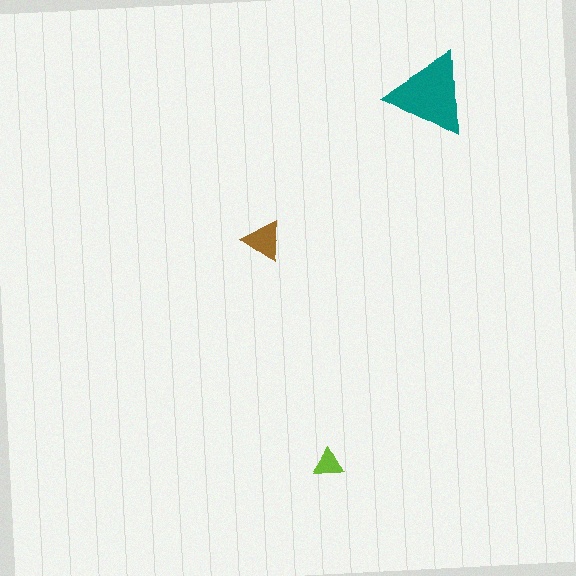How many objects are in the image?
There are 3 objects in the image.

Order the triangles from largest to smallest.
the teal one, the brown one, the lime one.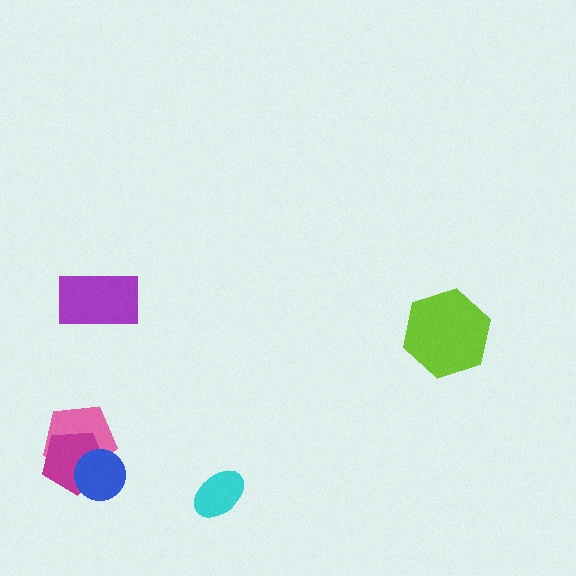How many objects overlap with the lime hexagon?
0 objects overlap with the lime hexagon.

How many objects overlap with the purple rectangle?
0 objects overlap with the purple rectangle.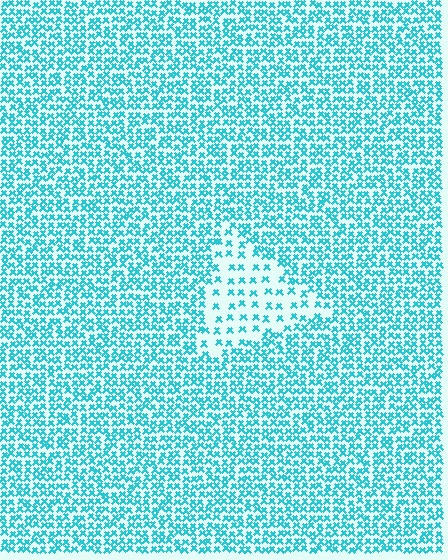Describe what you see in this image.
The image contains small cyan elements arranged at two different densities. A triangle-shaped region is visible where the elements are less densely packed than the surrounding area.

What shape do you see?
I see a triangle.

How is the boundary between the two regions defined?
The boundary is defined by a change in element density (approximately 2.5x ratio). All elements are the same color, size, and shape.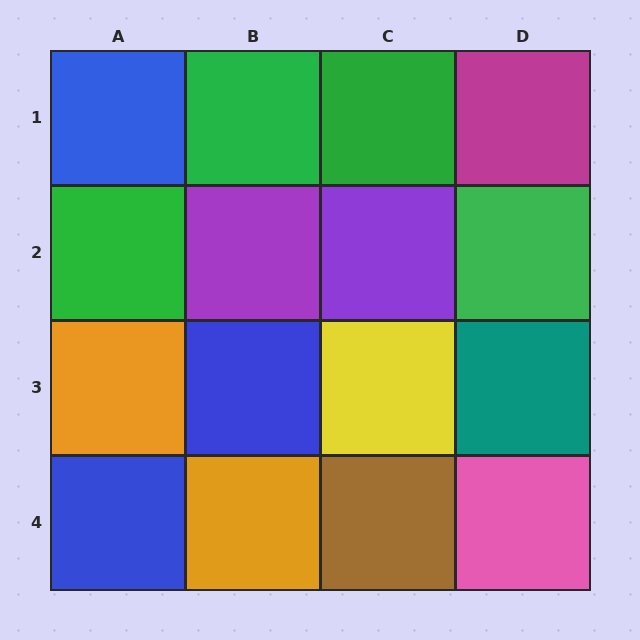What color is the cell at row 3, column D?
Teal.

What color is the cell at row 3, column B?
Blue.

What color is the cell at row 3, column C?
Yellow.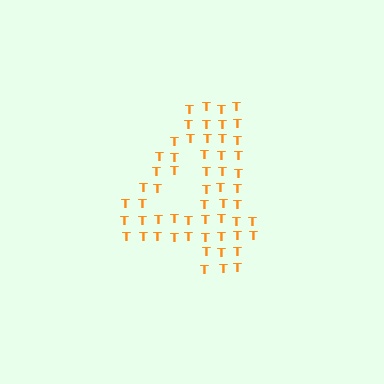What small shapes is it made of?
It is made of small letter T's.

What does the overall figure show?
The overall figure shows the digit 4.